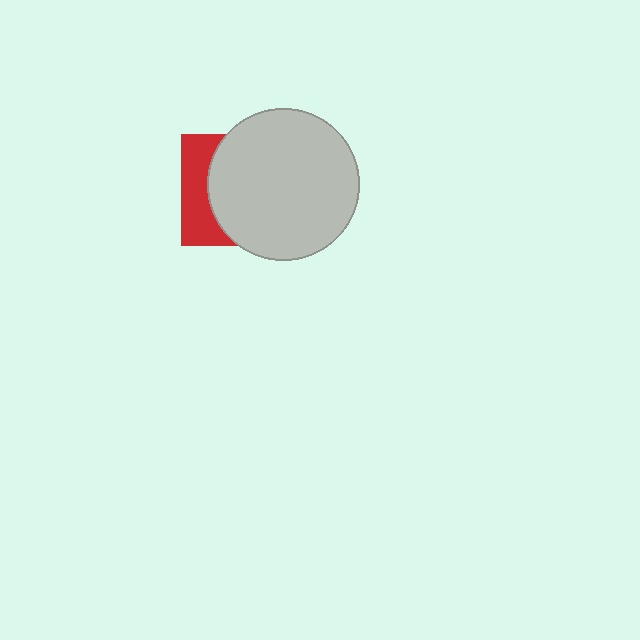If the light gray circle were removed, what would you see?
You would see the complete red square.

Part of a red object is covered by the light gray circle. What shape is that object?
It is a square.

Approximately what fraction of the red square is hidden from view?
Roughly 70% of the red square is hidden behind the light gray circle.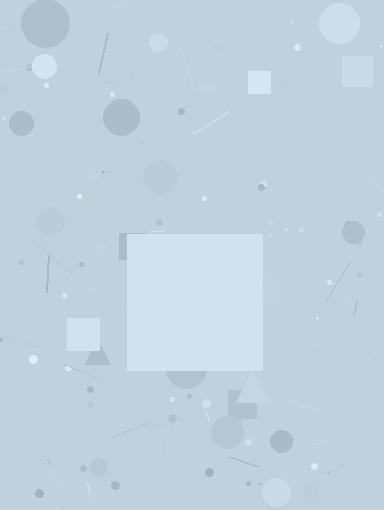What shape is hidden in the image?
A square is hidden in the image.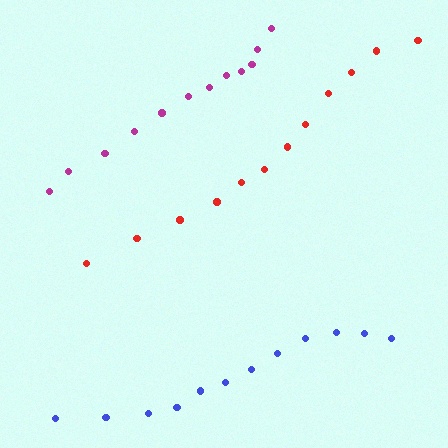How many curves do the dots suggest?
There are 3 distinct paths.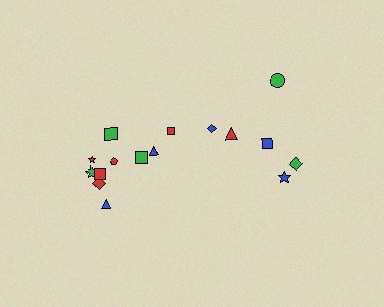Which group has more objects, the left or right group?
The left group.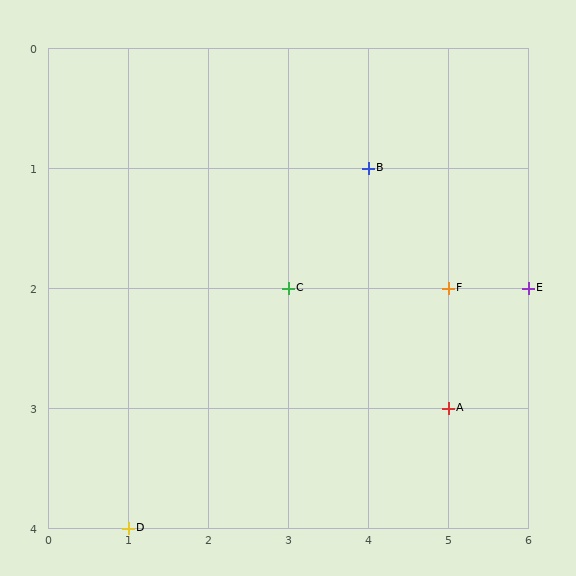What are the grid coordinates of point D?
Point D is at grid coordinates (1, 4).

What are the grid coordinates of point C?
Point C is at grid coordinates (3, 2).